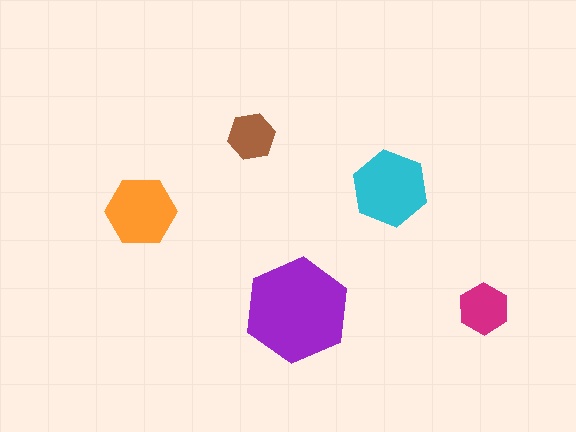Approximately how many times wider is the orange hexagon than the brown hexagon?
About 1.5 times wider.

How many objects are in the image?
There are 5 objects in the image.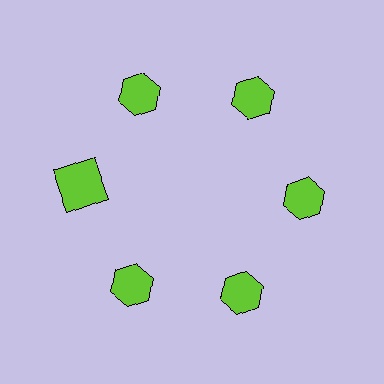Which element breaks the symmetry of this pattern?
The lime square at roughly the 9 o'clock position breaks the symmetry. All other shapes are lime hexagons.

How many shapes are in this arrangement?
There are 6 shapes arranged in a ring pattern.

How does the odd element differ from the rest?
It has a different shape: square instead of hexagon.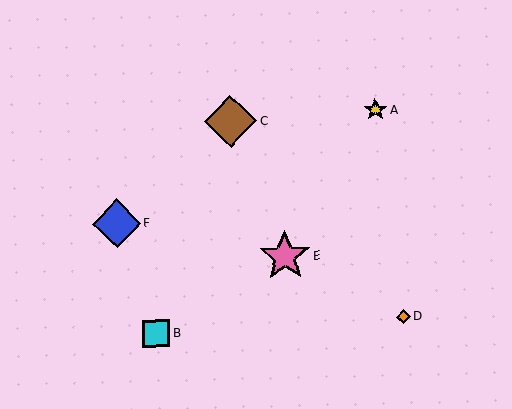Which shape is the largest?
The brown diamond (labeled C) is the largest.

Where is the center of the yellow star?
The center of the yellow star is at (375, 110).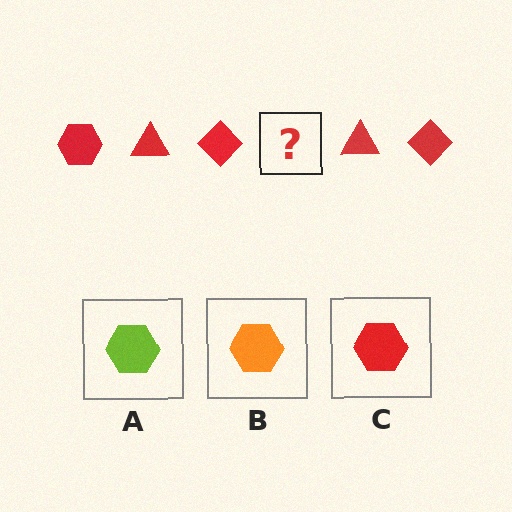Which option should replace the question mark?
Option C.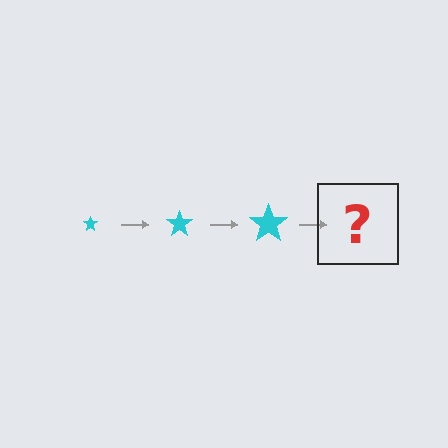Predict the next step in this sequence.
The next step is a cyan star, larger than the previous one.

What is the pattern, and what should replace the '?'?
The pattern is that the star gets progressively larger each step. The '?' should be a cyan star, larger than the previous one.